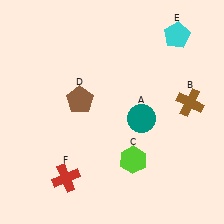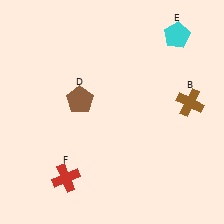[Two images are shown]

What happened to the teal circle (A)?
The teal circle (A) was removed in Image 2. It was in the bottom-right area of Image 1.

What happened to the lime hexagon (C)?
The lime hexagon (C) was removed in Image 2. It was in the bottom-right area of Image 1.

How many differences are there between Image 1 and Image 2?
There are 2 differences between the two images.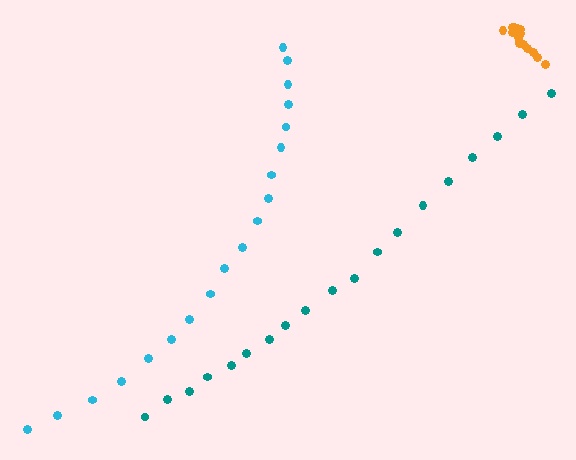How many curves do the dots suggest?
There are 3 distinct paths.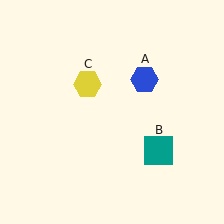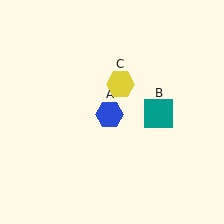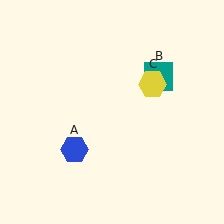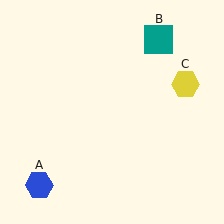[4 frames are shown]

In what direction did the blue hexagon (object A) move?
The blue hexagon (object A) moved down and to the left.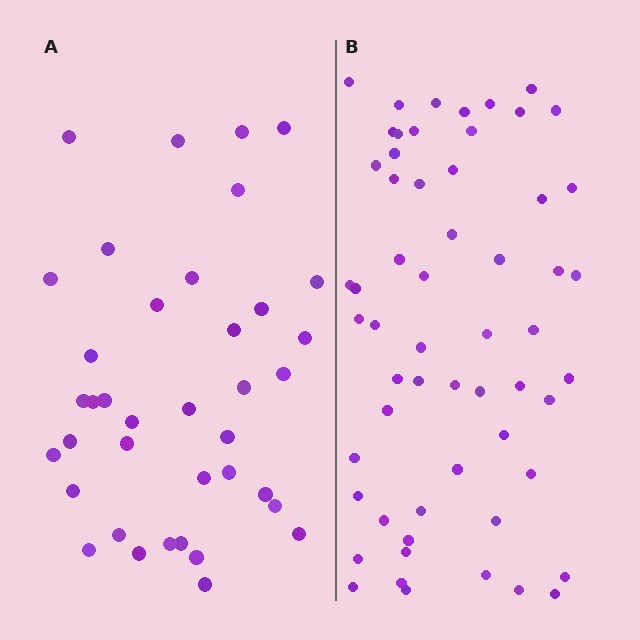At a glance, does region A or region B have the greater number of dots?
Region B (the right region) has more dots.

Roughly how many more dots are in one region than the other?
Region B has approximately 20 more dots than region A.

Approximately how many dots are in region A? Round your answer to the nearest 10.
About 40 dots. (The exact count is 38, which rounds to 40.)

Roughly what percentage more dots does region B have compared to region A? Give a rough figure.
About 55% more.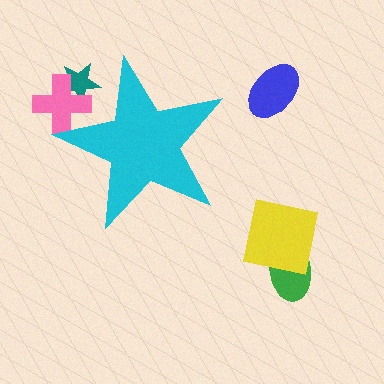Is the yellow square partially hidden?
No, the yellow square is fully visible.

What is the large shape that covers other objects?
A cyan star.